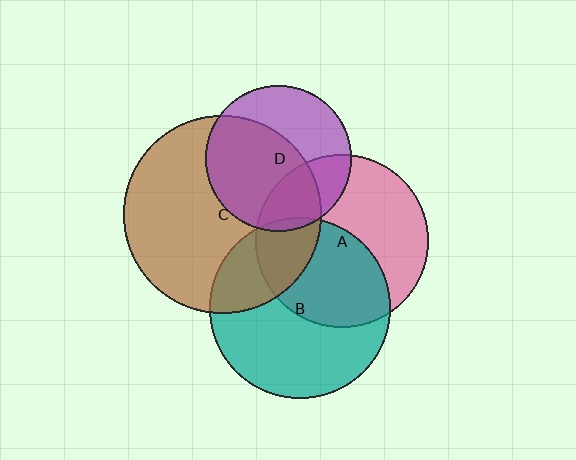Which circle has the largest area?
Circle C (brown).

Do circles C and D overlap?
Yes.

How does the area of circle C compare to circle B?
Approximately 1.2 times.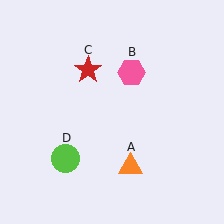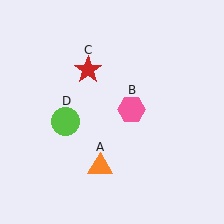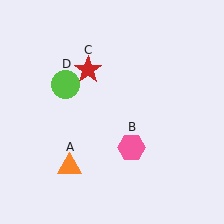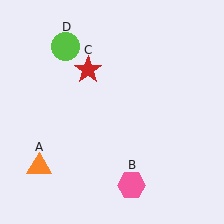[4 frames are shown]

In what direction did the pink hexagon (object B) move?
The pink hexagon (object B) moved down.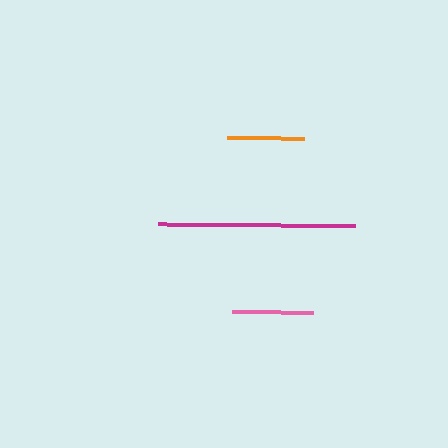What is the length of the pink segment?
The pink segment is approximately 81 pixels long.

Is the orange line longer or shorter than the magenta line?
The magenta line is longer than the orange line.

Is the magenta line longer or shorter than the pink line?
The magenta line is longer than the pink line.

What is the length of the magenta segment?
The magenta segment is approximately 197 pixels long.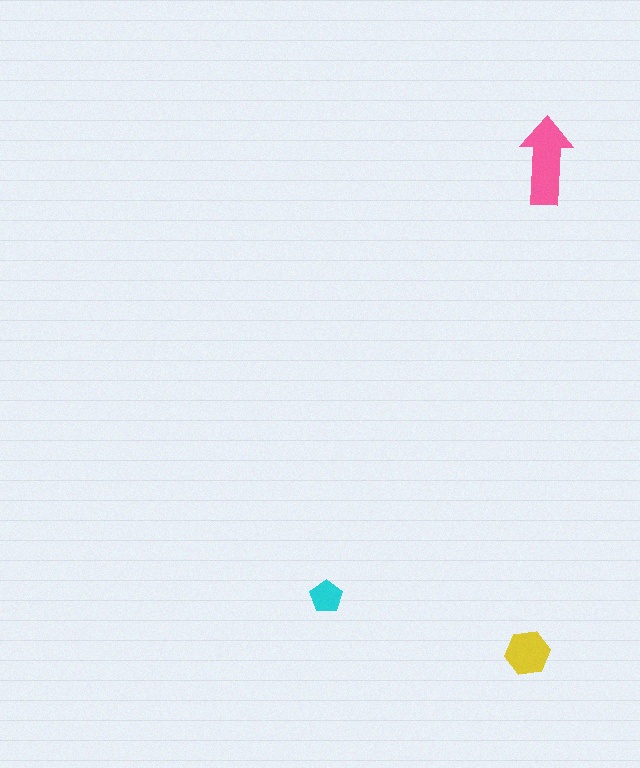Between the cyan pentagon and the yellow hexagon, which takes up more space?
The yellow hexagon.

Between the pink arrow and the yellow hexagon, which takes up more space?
The pink arrow.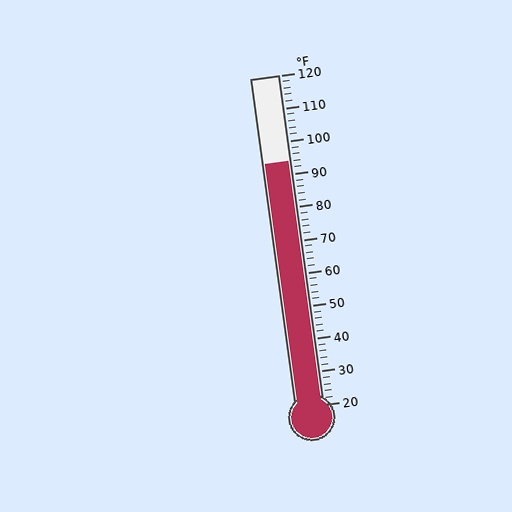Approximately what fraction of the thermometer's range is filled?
The thermometer is filled to approximately 75% of its range.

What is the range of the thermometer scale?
The thermometer scale ranges from 20°F to 120°F.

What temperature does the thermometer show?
The thermometer shows approximately 94°F.